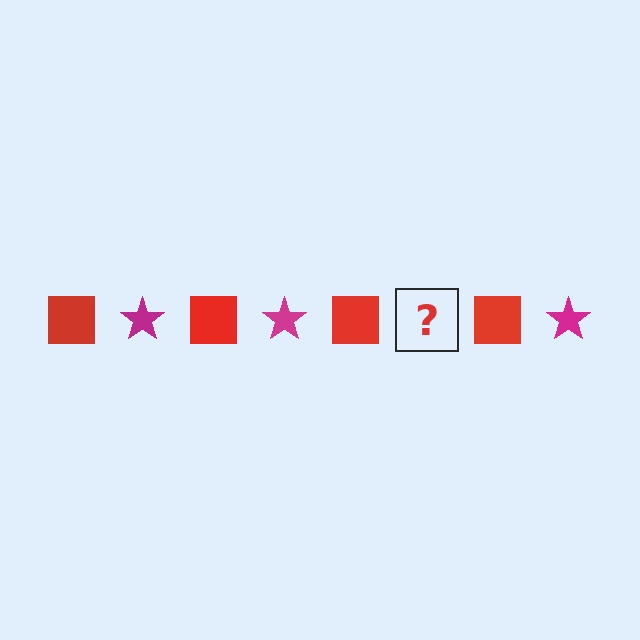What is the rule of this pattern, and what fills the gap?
The rule is that the pattern alternates between red square and magenta star. The gap should be filled with a magenta star.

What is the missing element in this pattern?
The missing element is a magenta star.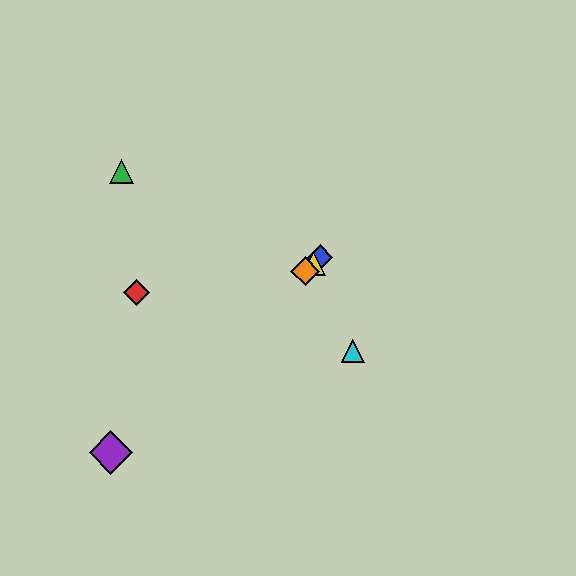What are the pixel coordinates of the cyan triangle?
The cyan triangle is at (353, 351).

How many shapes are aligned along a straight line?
4 shapes (the blue diamond, the yellow triangle, the purple diamond, the orange diamond) are aligned along a straight line.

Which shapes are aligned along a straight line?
The blue diamond, the yellow triangle, the purple diamond, the orange diamond are aligned along a straight line.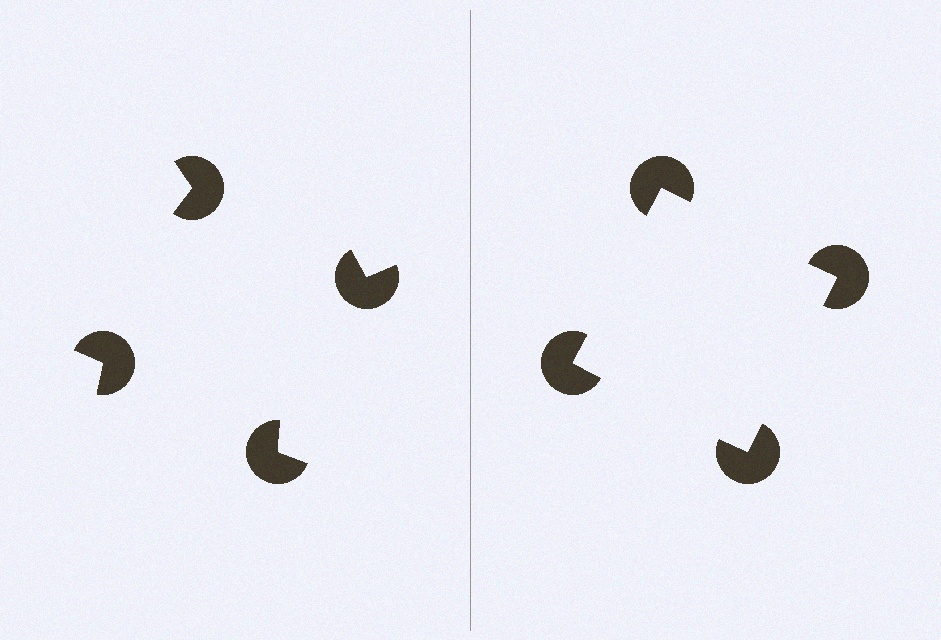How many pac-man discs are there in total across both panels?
8 — 4 on each side.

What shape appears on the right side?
An illusory square.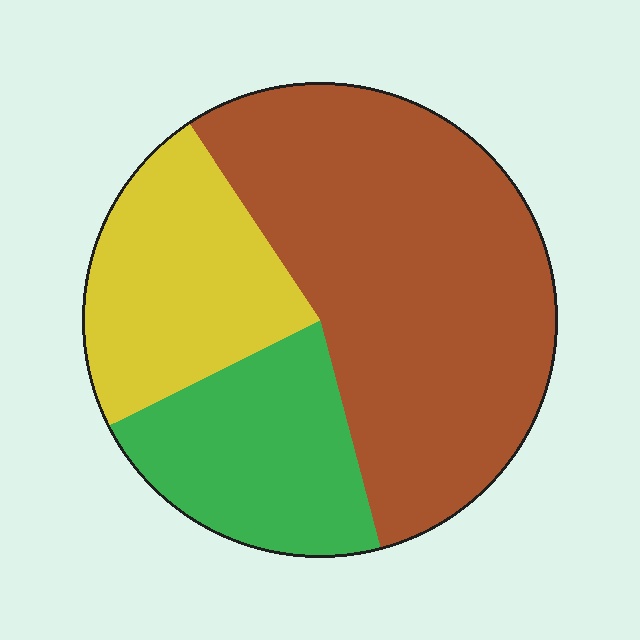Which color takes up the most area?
Brown, at roughly 55%.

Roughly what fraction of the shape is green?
Green takes up about one fifth (1/5) of the shape.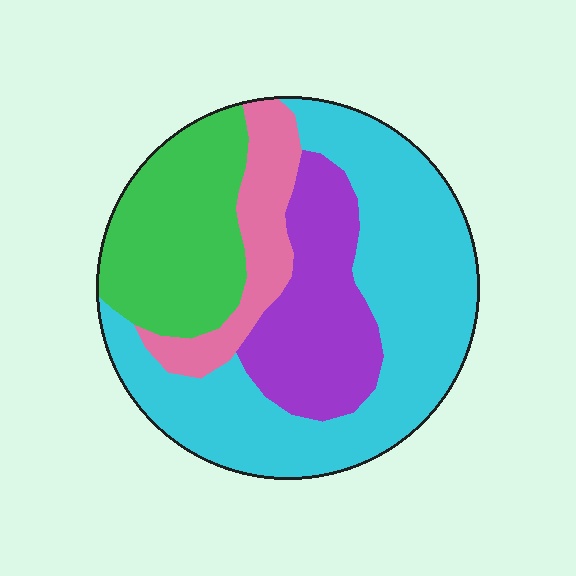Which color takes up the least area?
Pink, at roughly 10%.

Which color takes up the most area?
Cyan, at roughly 45%.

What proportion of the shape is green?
Green covers around 20% of the shape.